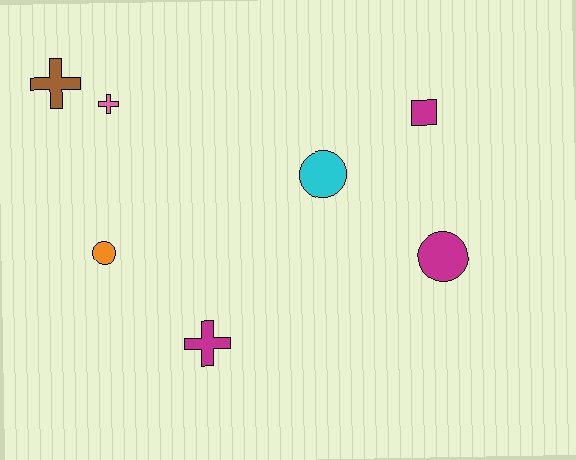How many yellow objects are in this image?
There are no yellow objects.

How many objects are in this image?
There are 7 objects.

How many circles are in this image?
There are 3 circles.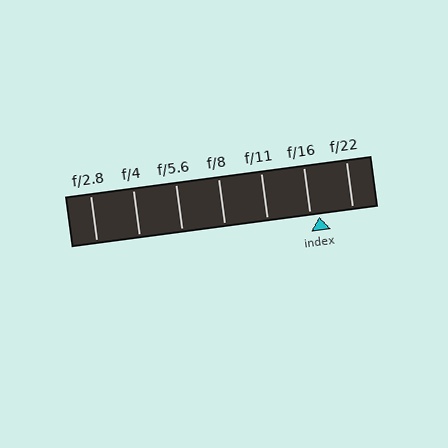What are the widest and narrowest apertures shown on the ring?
The widest aperture shown is f/2.8 and the narrowest is f/22.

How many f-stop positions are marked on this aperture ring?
There are 7 f-stop positions marked.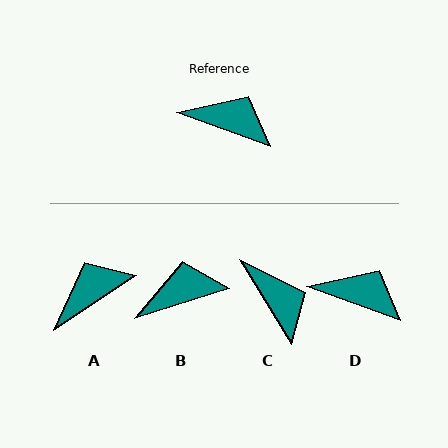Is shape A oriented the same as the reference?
No, it is off by about 53 degrees.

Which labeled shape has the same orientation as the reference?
D.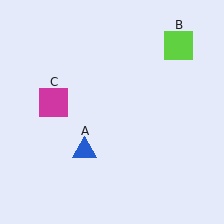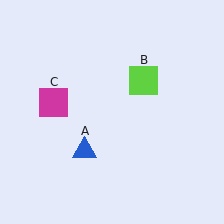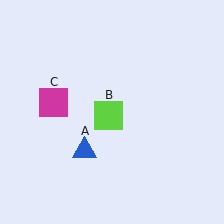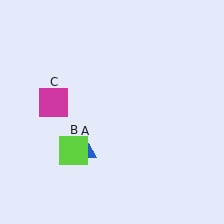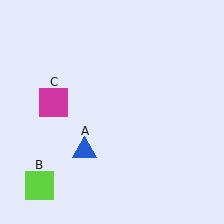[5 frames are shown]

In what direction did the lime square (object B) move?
The lime square (object B) moved down and to the left.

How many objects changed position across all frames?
1 object changed position: lime square (object B).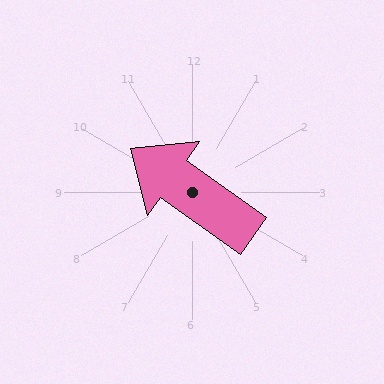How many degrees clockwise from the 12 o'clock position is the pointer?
Approximately 305 degrees.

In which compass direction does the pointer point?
Northwest.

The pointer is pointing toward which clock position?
Roughly 10 o'clock.